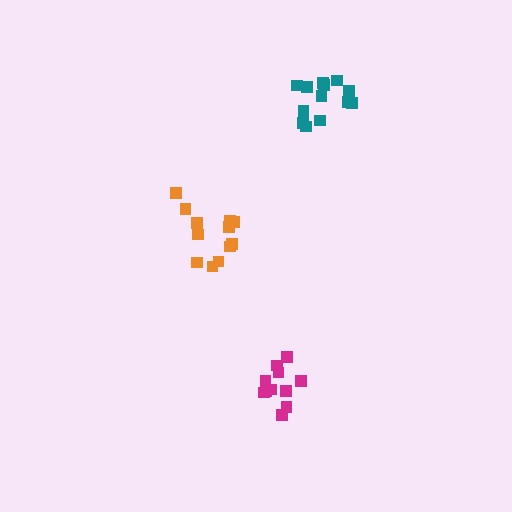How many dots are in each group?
Group 1: 12 dots, Group 2: 11 dots, Group 3: 13 dots (36 total).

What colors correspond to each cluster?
The clusters are colored: orange, magenta, teal.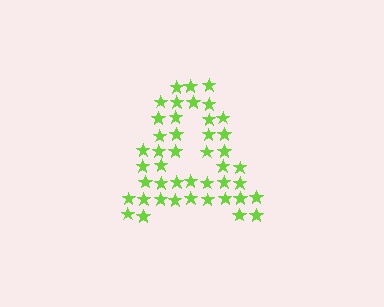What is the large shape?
The large shape is the letter A.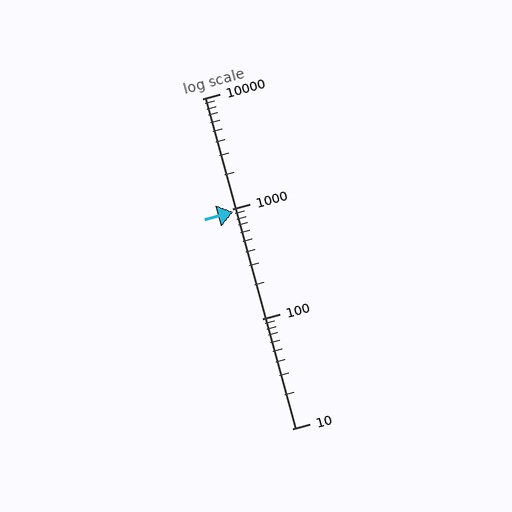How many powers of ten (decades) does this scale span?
The scale spans 3 decades, from 10 to 10000.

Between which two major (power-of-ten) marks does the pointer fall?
The pointer is between 100 and 1000.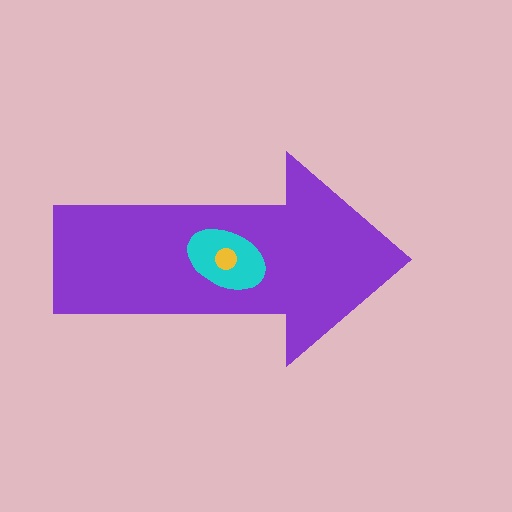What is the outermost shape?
The purple arrow.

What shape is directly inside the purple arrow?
The cyan ellipse.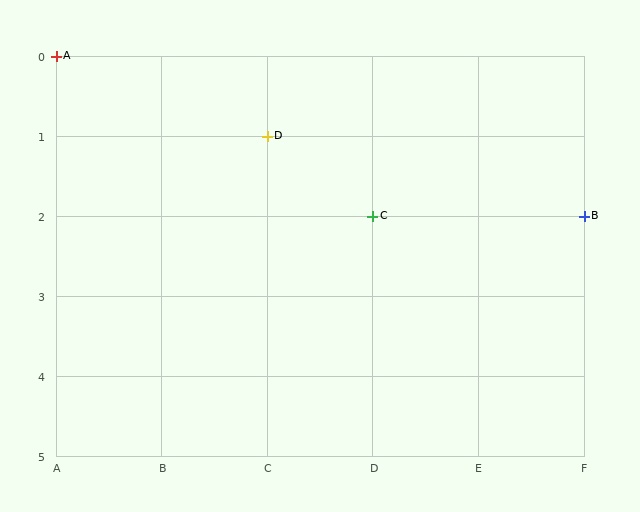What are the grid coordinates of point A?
Point A is at grid coordinates (A, 0).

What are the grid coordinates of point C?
Point C is at grid coordinates (D, 2).